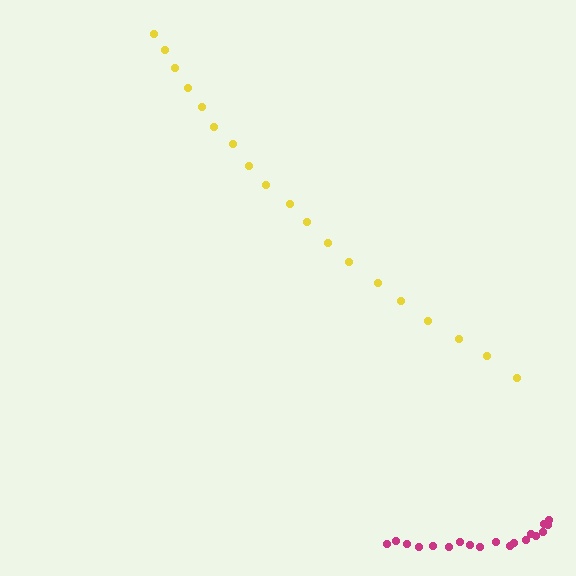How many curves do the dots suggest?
There are 2 distinct paths.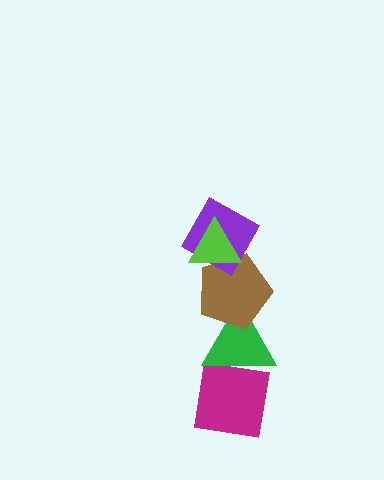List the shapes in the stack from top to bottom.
From top to bottom: the lime triangle, the purple diamond, the brown pentagon, the green triangle, the magenta square.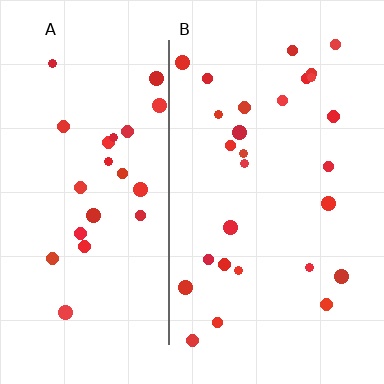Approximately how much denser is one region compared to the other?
Approximately 1.2× — region B over region A.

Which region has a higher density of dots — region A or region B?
B (the right).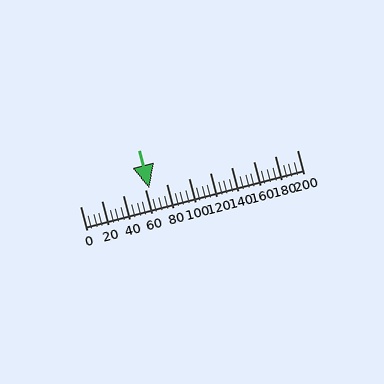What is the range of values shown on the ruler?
The ruler shows values from 0 to 200.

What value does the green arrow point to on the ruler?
The green arrow points to approximately 64.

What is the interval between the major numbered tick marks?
The major tick marks are spaced 20 units apart.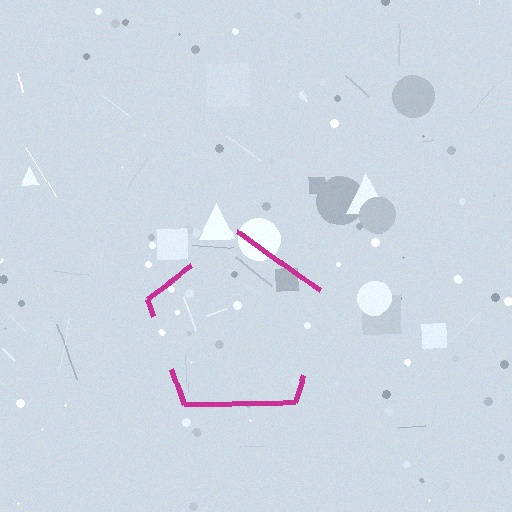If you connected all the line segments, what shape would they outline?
They would outline a pentagon.